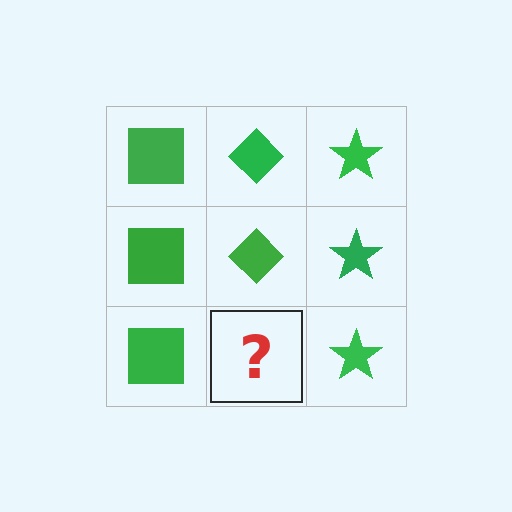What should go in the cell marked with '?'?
The missing cell should contain a green diamond.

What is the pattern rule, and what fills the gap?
The rule is that each column has a consistent shape. The gap should be filled with a green diamond.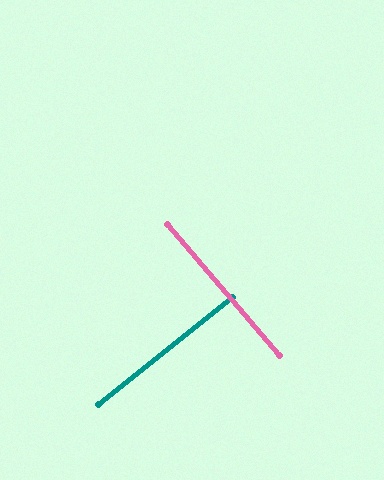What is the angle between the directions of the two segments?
Approximately 88 degrees.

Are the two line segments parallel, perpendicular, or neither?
Perpendicular — they meet at approximately 88°.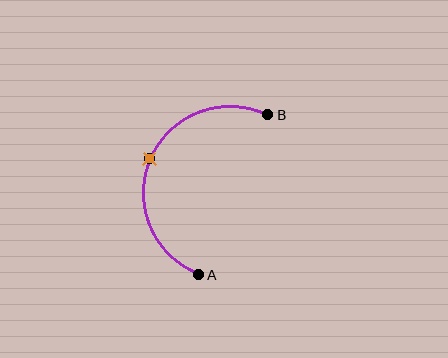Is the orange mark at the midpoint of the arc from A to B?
Yes. The orange mark lies on the arc at equal arc-length from both A and B — it is the arc midpoint.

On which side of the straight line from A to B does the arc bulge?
The arc bulges to the left of the straight line connecting A and B.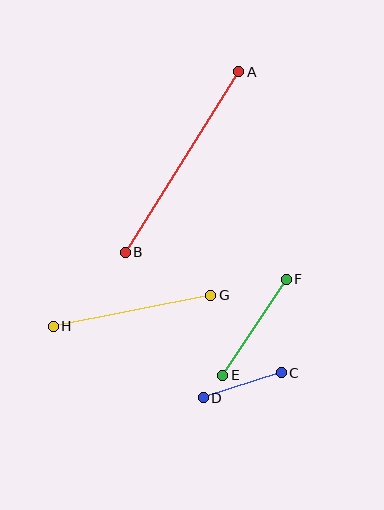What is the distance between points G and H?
The distance is approximately 161 pixels.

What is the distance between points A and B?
The distance is approximately 213 pixels.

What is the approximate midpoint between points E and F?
The midpoint is at approximately (255, 327) pixels.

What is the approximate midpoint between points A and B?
The midpoint is at approximately (182, 162) pixels.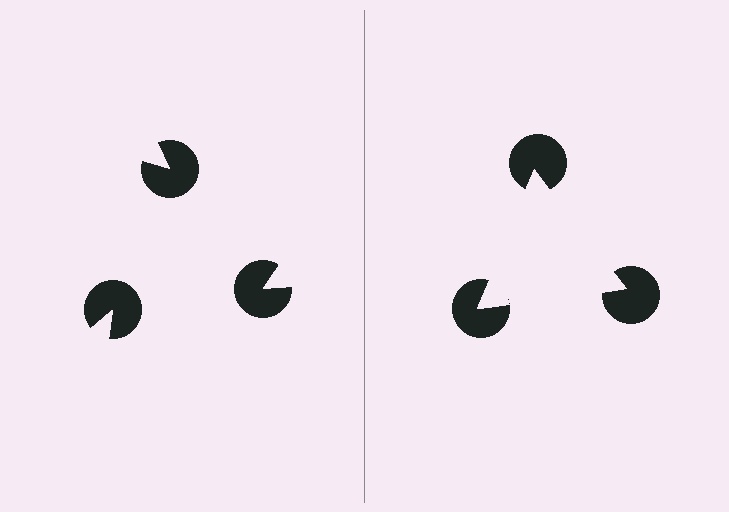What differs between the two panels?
The pac-man discs are positioned identically on both sides; only the wedge orientations differ. On the right they align to a triangle; on the left they are misaligned.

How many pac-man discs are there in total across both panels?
6 — 3 on each side.